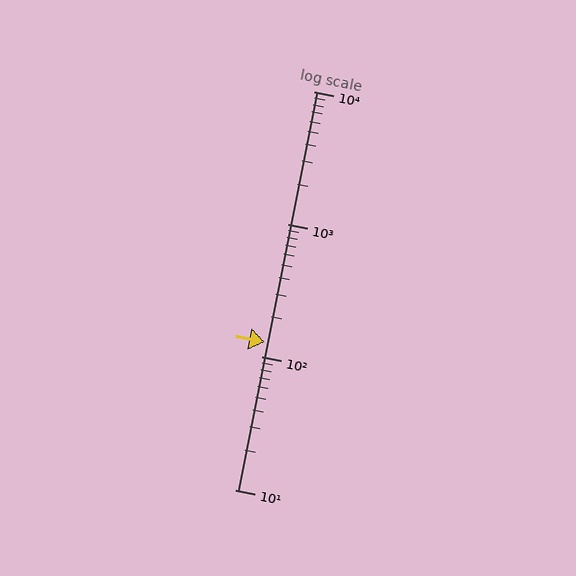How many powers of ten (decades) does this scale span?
The scale spans 3 decades, from 10 to 10000.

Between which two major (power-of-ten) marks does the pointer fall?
The pointer is between 100 and 1000.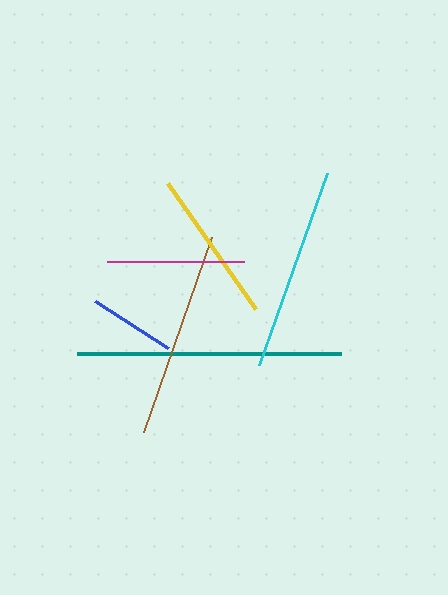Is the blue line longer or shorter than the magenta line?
The magenta line is longer than the blue line.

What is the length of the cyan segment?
The cyan segment is approximately 203 pixels long.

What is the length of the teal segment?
The teal segment is approximately 264 pixels long.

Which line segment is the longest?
The teal line is the longest at approximately 264 pixels.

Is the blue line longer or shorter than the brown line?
The brown line is longer than the blue line.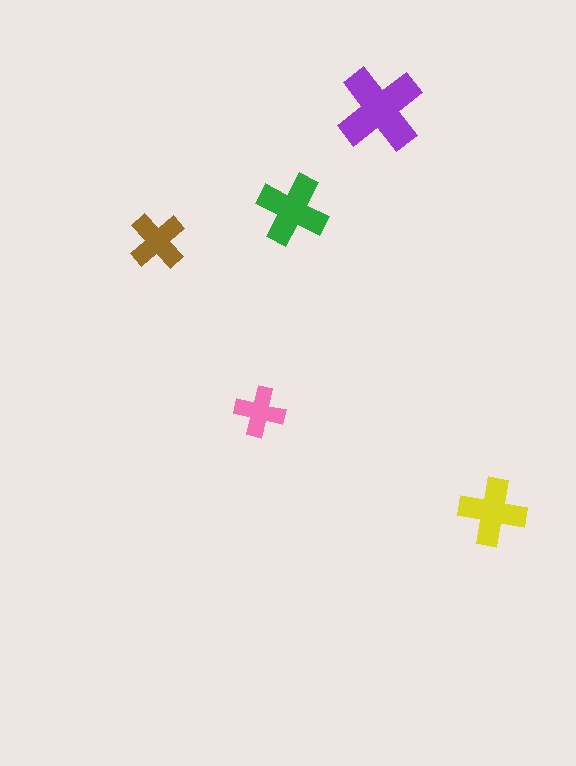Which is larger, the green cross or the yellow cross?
The green one.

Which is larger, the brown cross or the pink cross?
The brown one.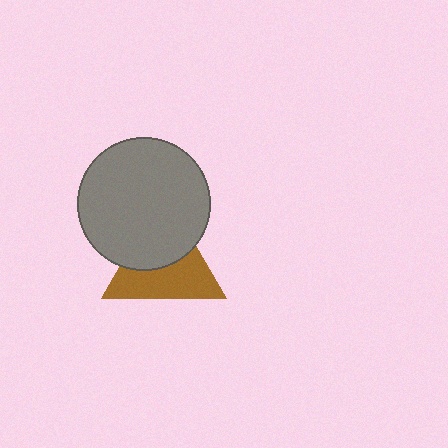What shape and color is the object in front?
The object in front is a gray circle.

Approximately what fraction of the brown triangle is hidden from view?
Roughly 46% of the brown triangle is hidden behind the gray circle.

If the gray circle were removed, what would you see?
You would see the complete brown triangle.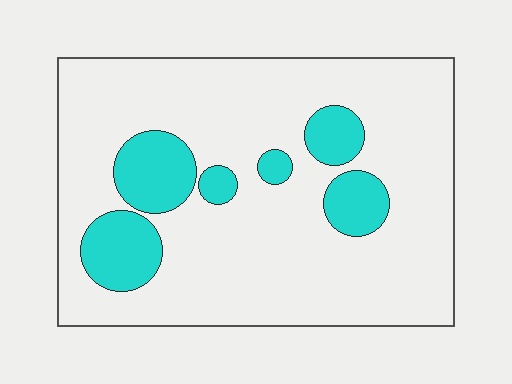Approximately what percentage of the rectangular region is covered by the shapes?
Approximately 20%.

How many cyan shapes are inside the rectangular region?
6.